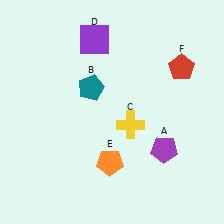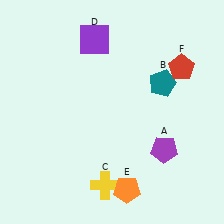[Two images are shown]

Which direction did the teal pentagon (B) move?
The teal pentagon (B) moved right.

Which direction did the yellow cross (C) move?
The yellow cross (C) moved down.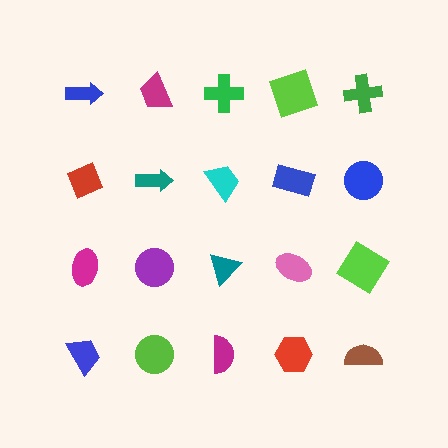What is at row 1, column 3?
A green cross.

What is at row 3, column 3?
A teal triangle.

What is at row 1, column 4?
A lime square.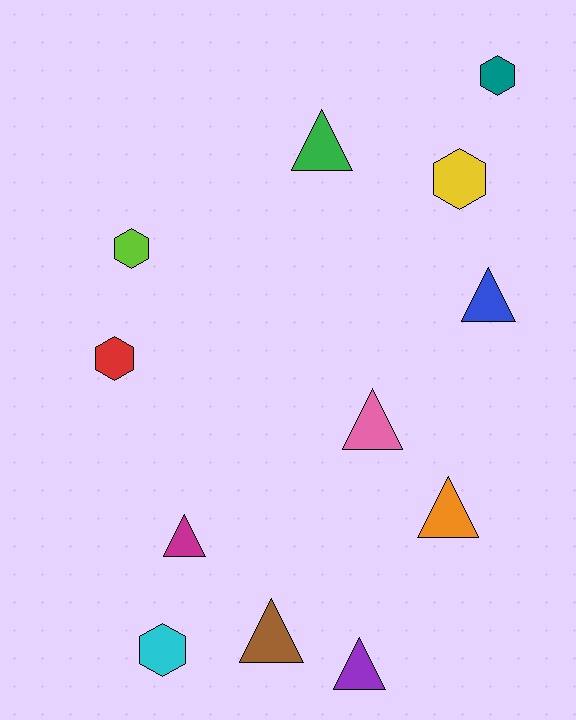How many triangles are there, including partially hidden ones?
There are 7 triangles.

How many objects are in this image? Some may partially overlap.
There are 12 objects.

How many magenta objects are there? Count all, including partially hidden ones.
There is 1 magenta object.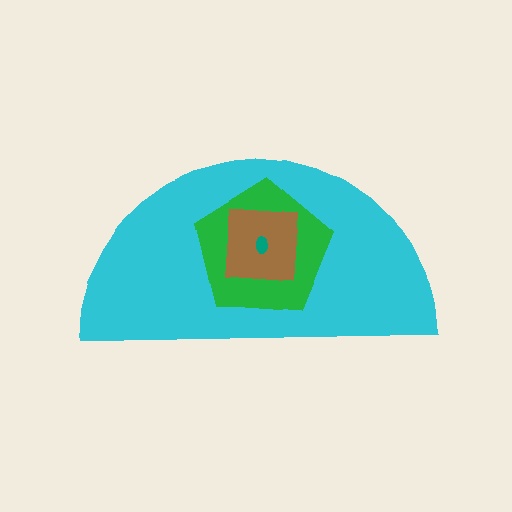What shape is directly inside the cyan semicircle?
The green pentagon.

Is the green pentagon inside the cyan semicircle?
Yes.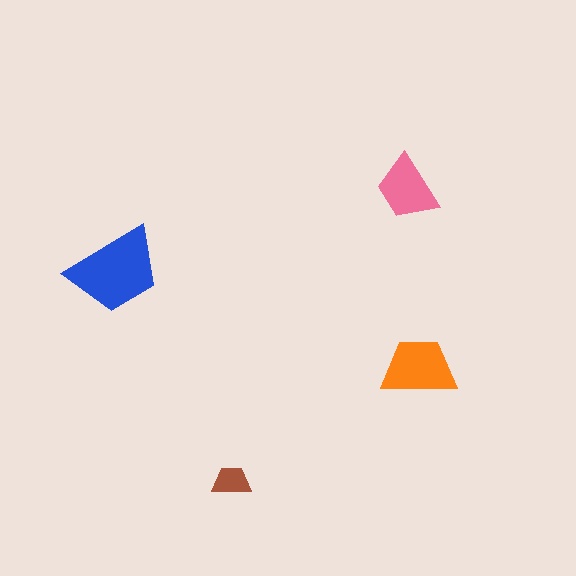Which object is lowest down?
The brown trapezoid is bottommost.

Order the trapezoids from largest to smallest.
the blue one, the orange one, the pink one, the brown one.